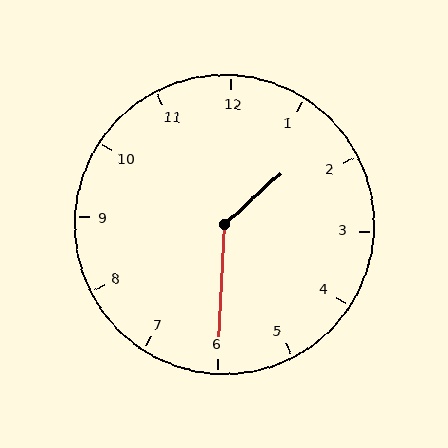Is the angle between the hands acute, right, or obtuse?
It is obtuse.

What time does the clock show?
1:30.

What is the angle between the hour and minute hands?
Approximately 135 degrees.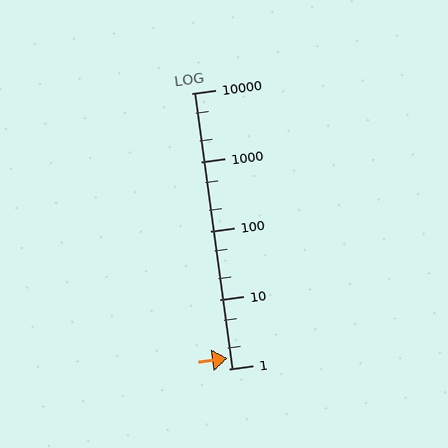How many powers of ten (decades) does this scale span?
The scale spans 4 decades, from 1 to 10000.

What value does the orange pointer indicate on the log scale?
The pointer indicates approximately 1.4.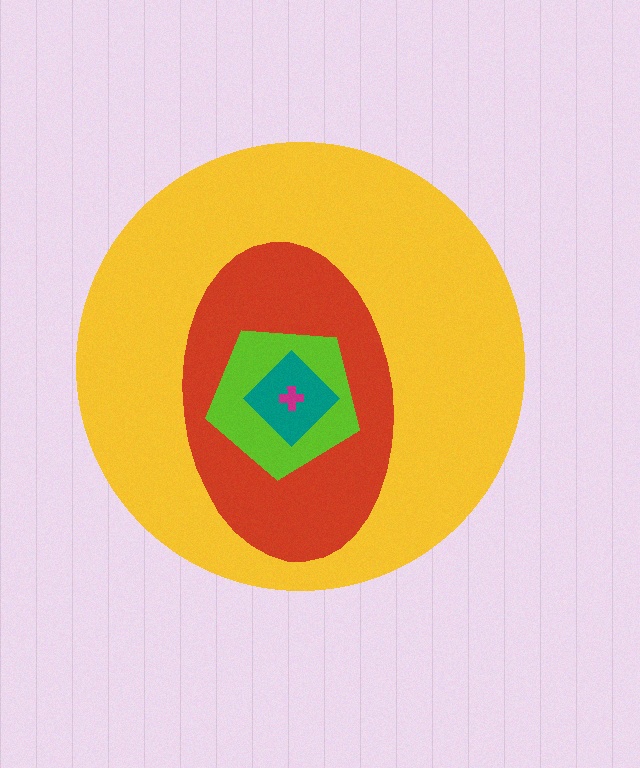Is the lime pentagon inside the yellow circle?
Yes.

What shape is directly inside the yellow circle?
The red ellipse.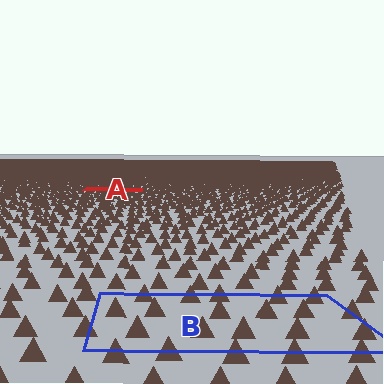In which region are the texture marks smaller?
The texture marks are smaller in region A, because it is farther away.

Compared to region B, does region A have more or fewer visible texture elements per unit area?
Region A has more texture elements per unit area — they are packed more densely because it is farther away.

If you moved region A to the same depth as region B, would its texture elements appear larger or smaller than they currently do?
They would appear larger. At a closer depth, the same texture elements are projected at a bigger on-screen size.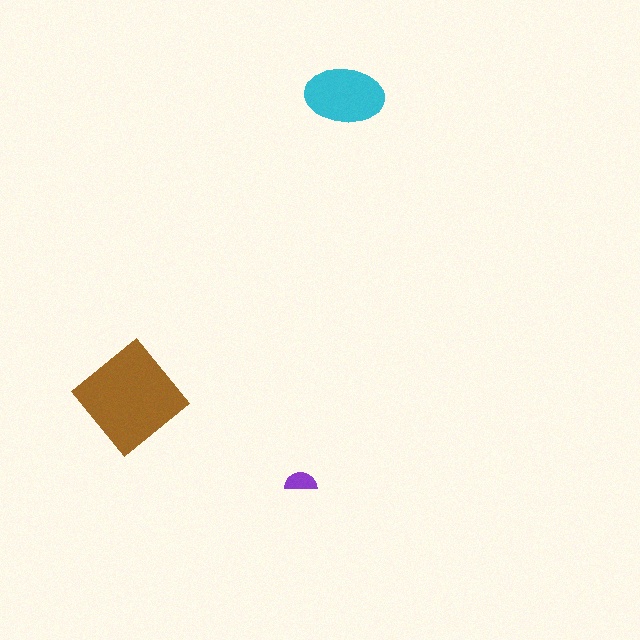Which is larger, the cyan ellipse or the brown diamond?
The brown diamond.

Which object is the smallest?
The purple semicircle.